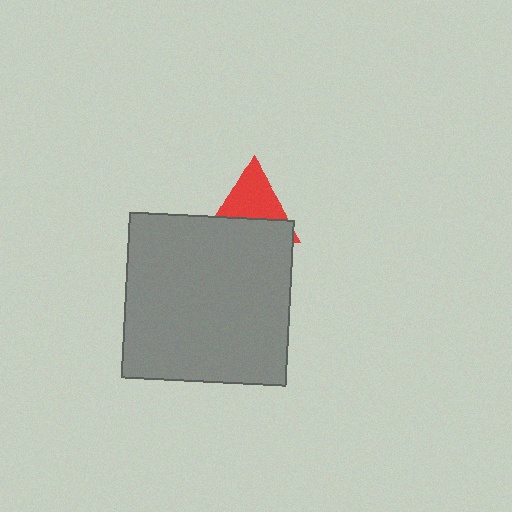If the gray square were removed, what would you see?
You would see the complete red triangle.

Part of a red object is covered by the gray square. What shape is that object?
It is a triangle.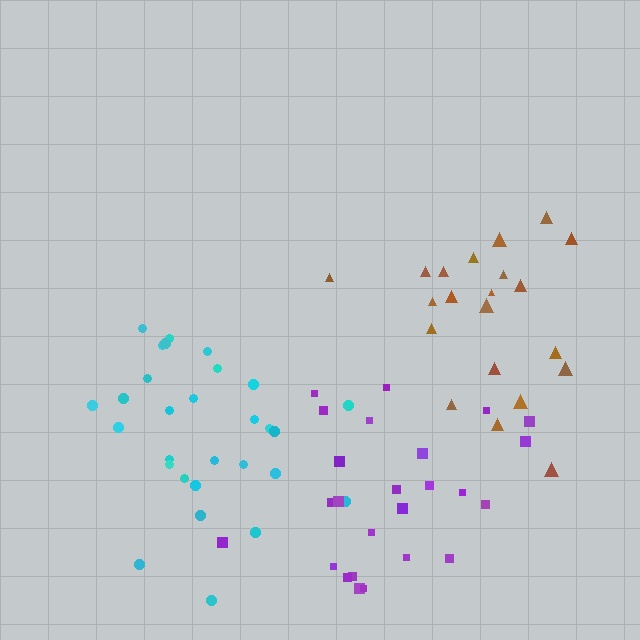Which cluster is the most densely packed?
Cyan.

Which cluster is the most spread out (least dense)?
Purple.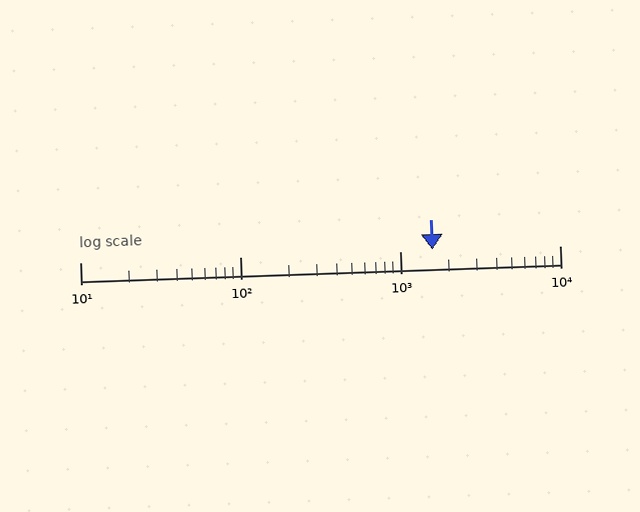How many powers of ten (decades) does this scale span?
The scale spans 3 decades, from 10 to 10000.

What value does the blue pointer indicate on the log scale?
The pointer indicates approximately 1600.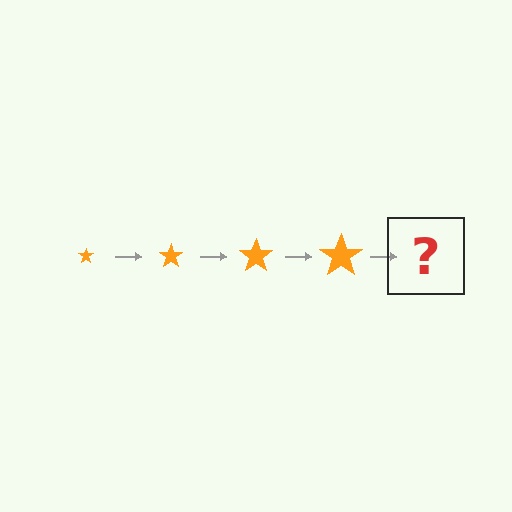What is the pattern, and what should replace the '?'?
The pattern is that the star gets progressively larger each step. The '?' should be an orange star, larger than the previous one.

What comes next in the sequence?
The next element should be an orange star, larger than the previous one.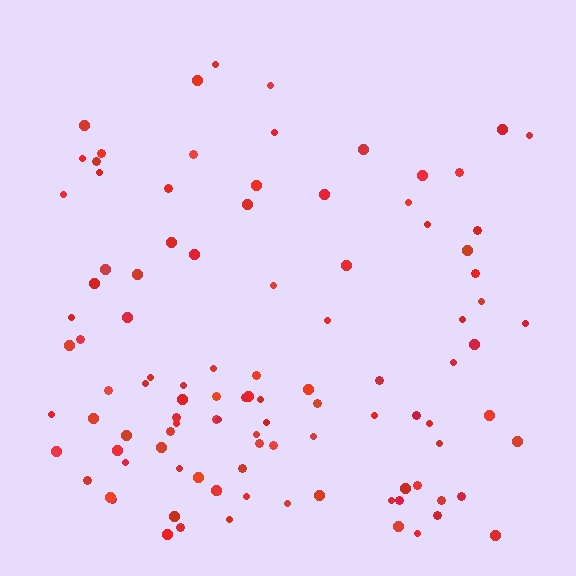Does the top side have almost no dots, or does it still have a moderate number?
Still a moderate number, just noticeably fewer than the bottom.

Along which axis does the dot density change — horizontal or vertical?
Vertical.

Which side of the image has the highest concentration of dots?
The bottom.